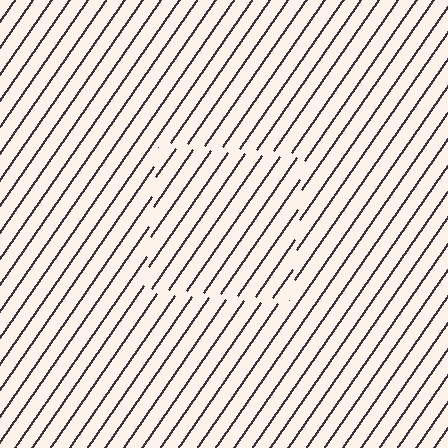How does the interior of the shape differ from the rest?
The interior of the shape contains the same grating, shifted by half a period — the contour is defined by the phase discontinuity where line-ends from the inner and outer gratings abut.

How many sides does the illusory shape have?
4 sides — the line-ends trace a square.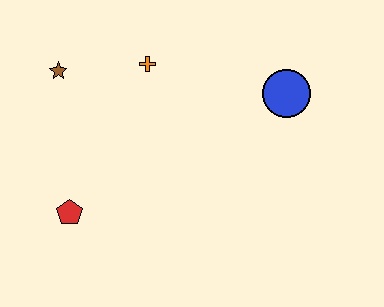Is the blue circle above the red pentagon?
Yes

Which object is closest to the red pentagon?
The brown star is closest to the red pentagon.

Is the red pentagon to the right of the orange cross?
No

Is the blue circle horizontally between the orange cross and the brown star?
No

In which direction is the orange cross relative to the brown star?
The orange cross is to the right of the brown star.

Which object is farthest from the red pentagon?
The blue circle is farthest from the red pentagon.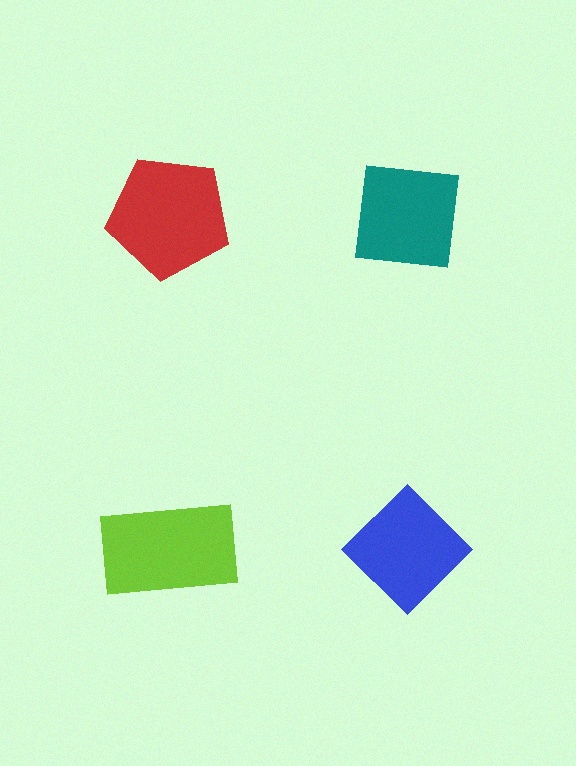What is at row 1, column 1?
A red pentagon.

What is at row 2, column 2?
A blue diamond.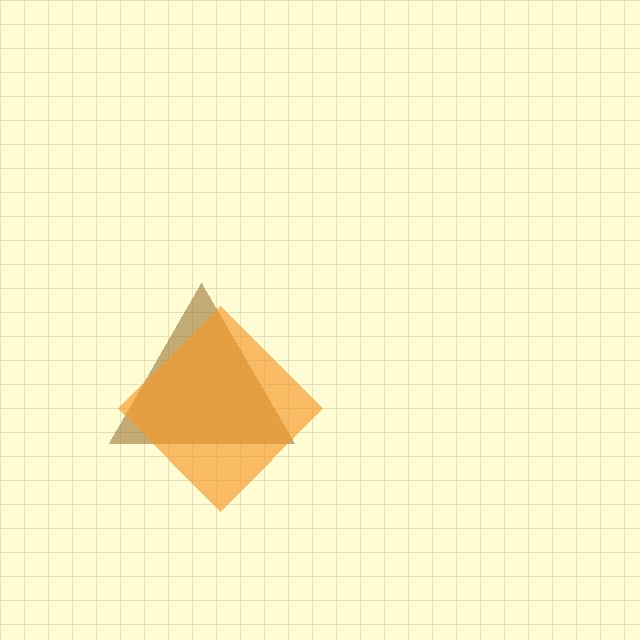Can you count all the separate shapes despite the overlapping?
Yes, there are 2 separate shapes.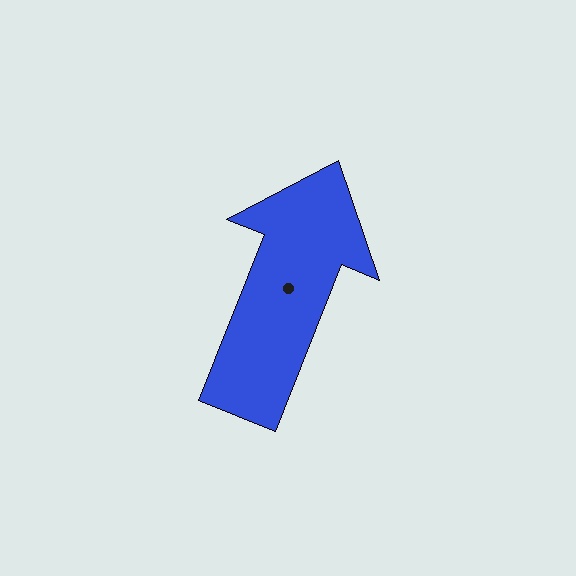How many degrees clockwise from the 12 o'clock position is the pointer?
Approximately 22 degrees.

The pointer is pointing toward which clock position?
Roughly 1 o'clock.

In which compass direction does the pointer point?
North.